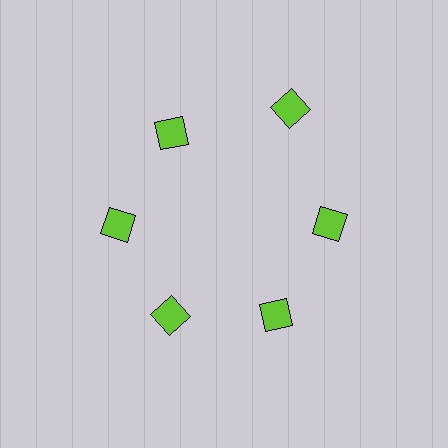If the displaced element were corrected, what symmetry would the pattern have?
It would have 6-fold rotational symmetry — the pattern would map onto itself every 60 degrees.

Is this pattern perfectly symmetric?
No. The 6 lime diamonds are arranged in a ring, but one element near the 1 o'clock position is pushed outward from the center, breaking the 6-fold rotational symmetry.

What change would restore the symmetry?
The symmetry would be restored by moving it inward, back onto the ring so that all 6 diamonds sit at equal angles and equal distance from the center.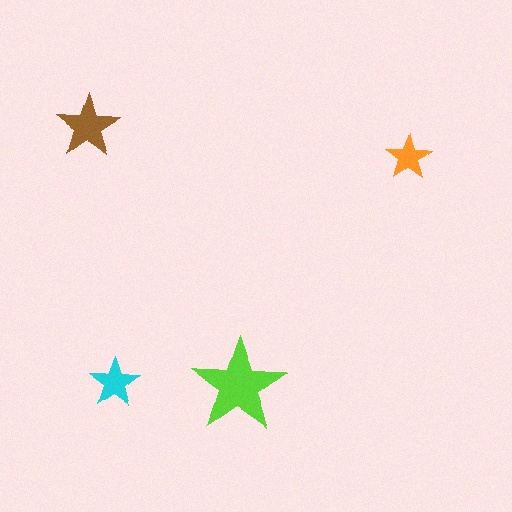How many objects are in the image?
There are 4 objects in the image.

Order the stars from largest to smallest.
the lime one, the brown one, the cyan one, the orange one.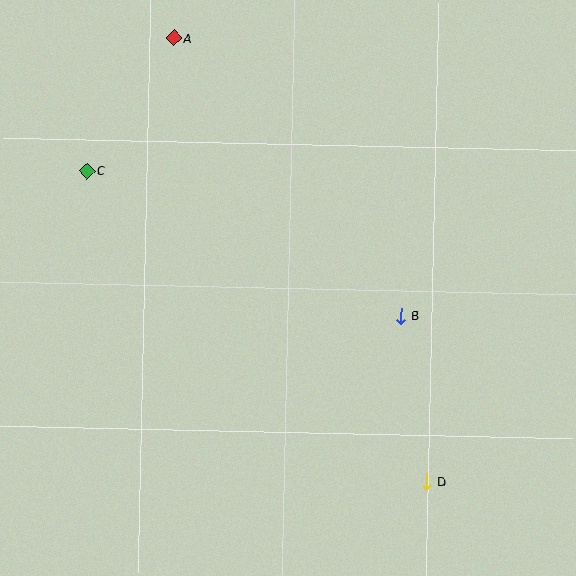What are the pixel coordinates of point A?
Point A is at (174, 38).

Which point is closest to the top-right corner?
Point B is closest to the top-right corner.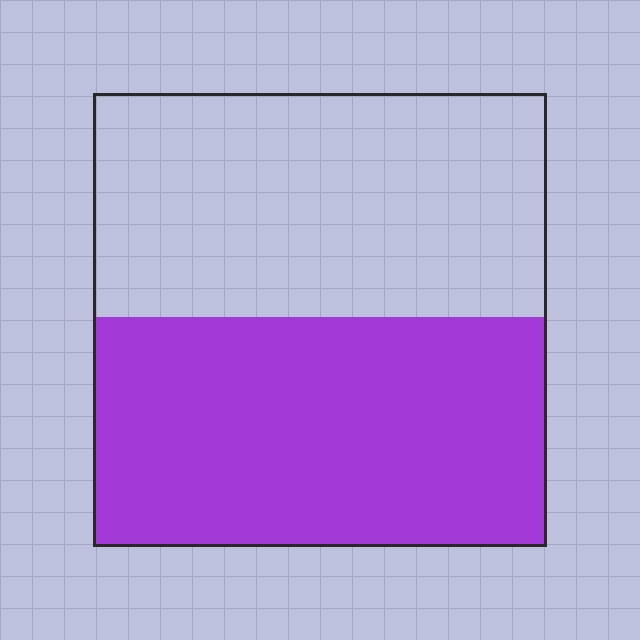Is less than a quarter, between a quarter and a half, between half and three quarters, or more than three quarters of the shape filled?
Between half and three quarters.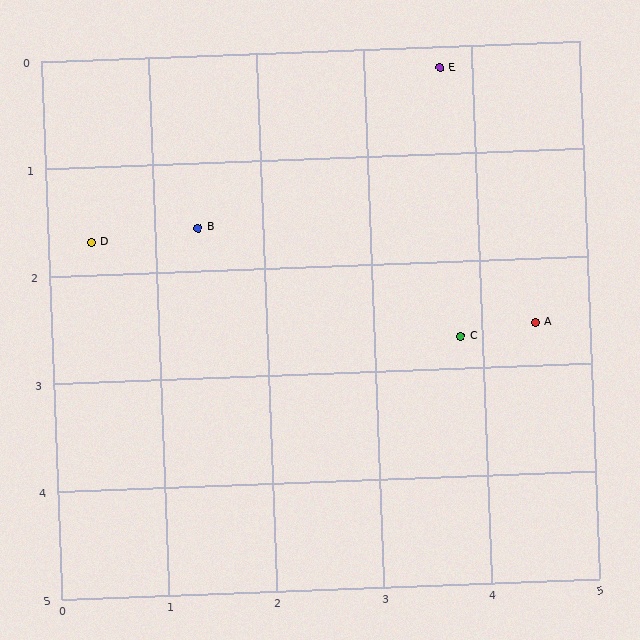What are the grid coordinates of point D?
Point D is at approximately (0.4, 1.7).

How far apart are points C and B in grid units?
Points C and B are about 2.6 grid units apart.